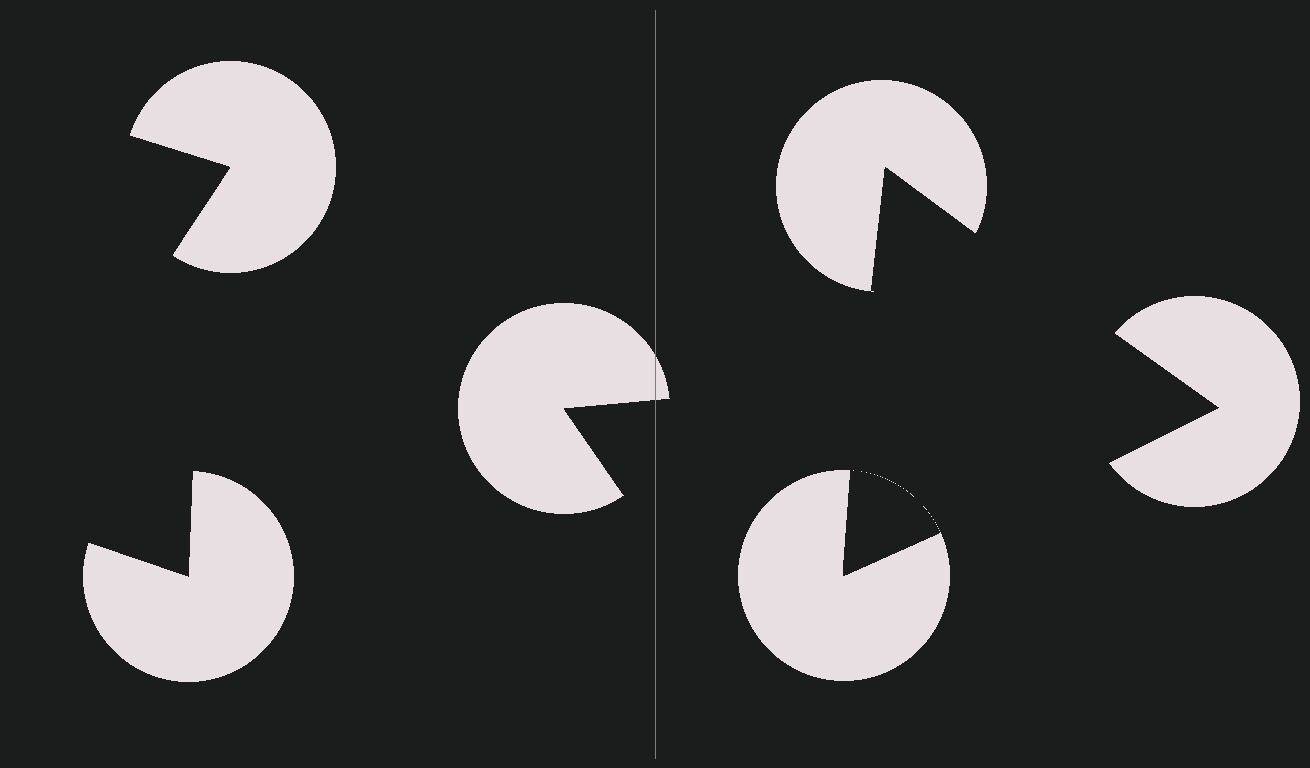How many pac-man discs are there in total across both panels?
6 — 3 on each side.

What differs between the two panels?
The pac-man discs are positioned identically on both sides; only the wedge orientations differ. On the right they align to a triangle; on the left they are misaligned.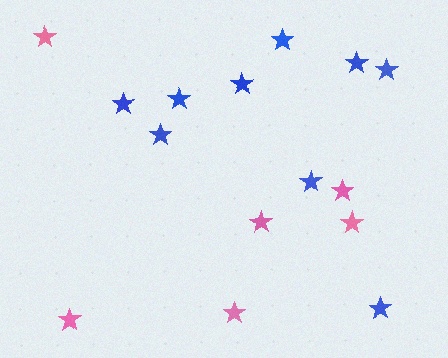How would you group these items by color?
There are 2 groups: one group of pink stars (6) and one group of blue stars (9).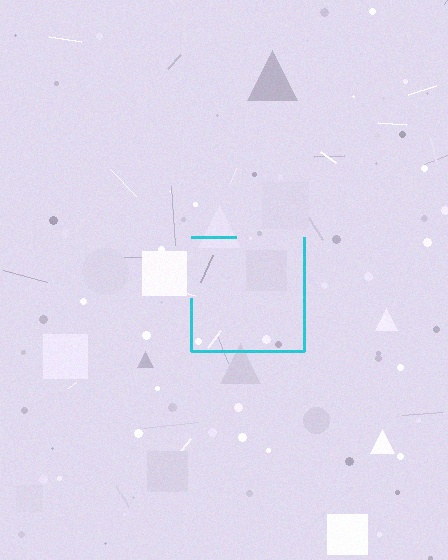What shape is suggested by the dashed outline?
The dashed outline suggests a square.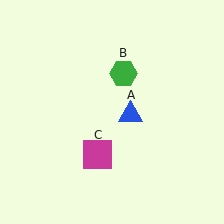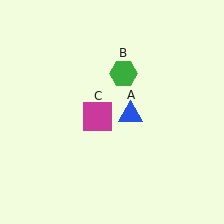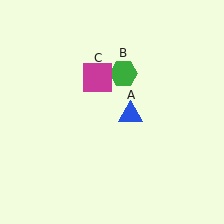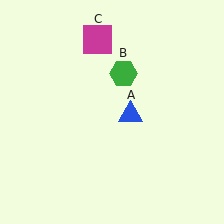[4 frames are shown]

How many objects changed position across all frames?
1 object changed position: magenta square (object C).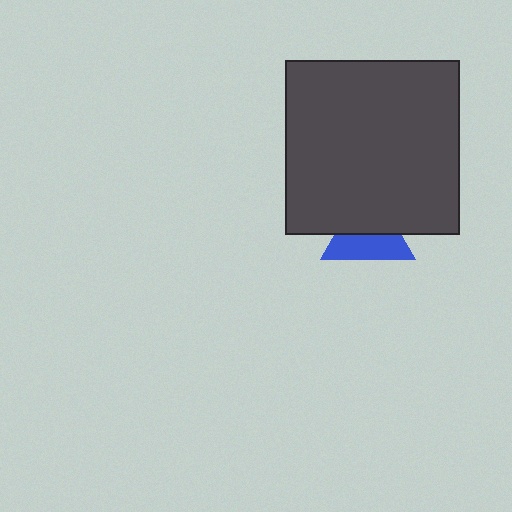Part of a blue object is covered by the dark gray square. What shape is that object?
It is a triangle.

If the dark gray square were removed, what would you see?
You would see the complete blue triangle.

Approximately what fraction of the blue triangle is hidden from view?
Roughly 51% of the blue triangle is hidden behind the dark gray square.